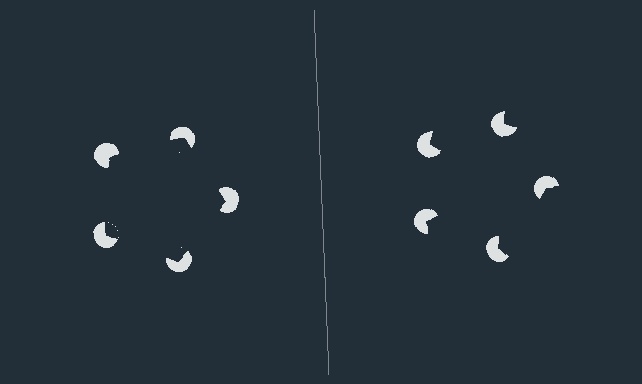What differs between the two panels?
The pac-man discs are positioned identically on both sides; only the wedge orientations differ. On the left they align to a pentagon; on the right they are misaligned.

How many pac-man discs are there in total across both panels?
10 — 5 on each side.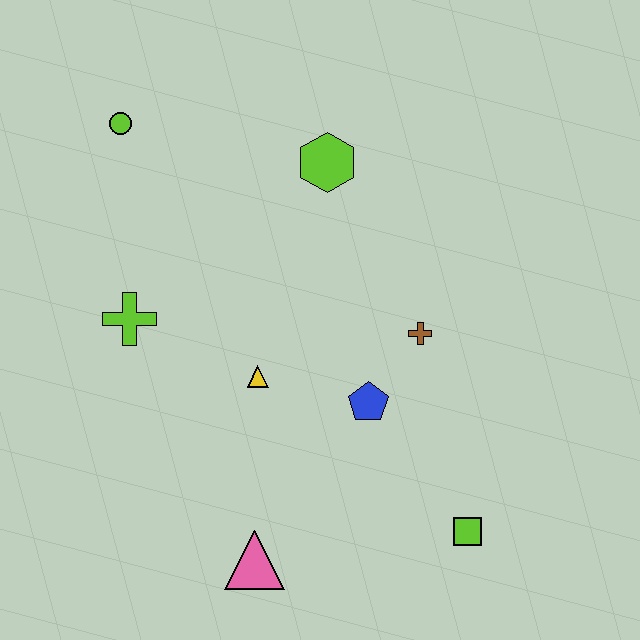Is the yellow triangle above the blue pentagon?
Yes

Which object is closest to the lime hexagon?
The brown cross is closest to the lime hexagon.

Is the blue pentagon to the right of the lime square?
No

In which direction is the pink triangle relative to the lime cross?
The pink triangle is below the lime cross.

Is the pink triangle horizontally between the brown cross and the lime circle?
Yes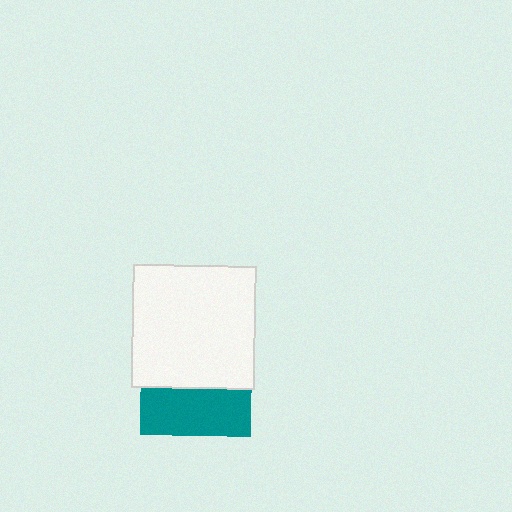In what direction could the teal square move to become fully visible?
The teal square could move down. That would shift it out from behind the white square entirely.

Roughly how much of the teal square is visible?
A small part of it is visible (roughly 43%).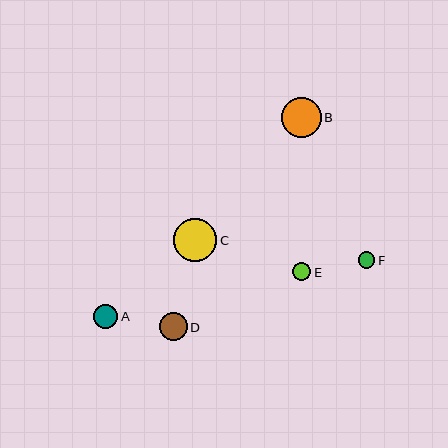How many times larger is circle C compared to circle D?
Circle C is approximately 1.6 times the size of circle D.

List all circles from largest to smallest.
From largest to smallest: C, B, D, A, E, F.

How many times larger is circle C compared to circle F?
Circle C is approximately 2.6 times the size of circle F.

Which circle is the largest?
Circle C is the largest with a size of approximately 43 pixels.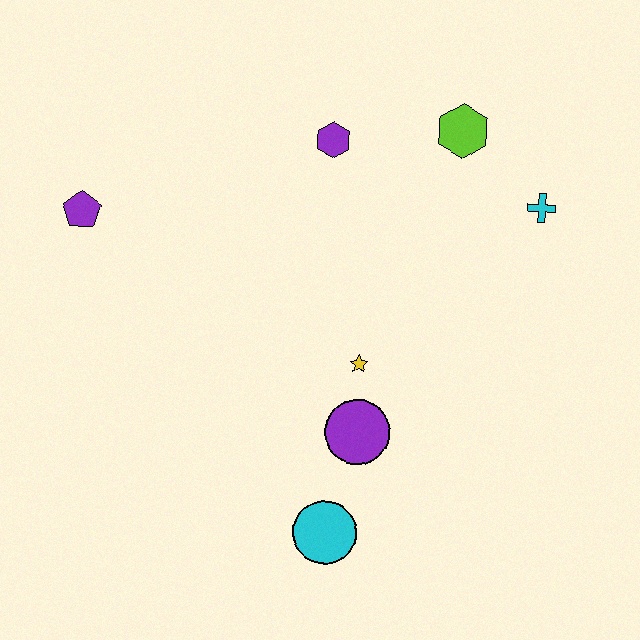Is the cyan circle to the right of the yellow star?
No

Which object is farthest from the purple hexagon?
The cyan circle is farthest from the purple hexagon.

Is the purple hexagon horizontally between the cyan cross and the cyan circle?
No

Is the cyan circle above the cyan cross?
No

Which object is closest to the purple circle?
The yellow star is closest to the purple circle.